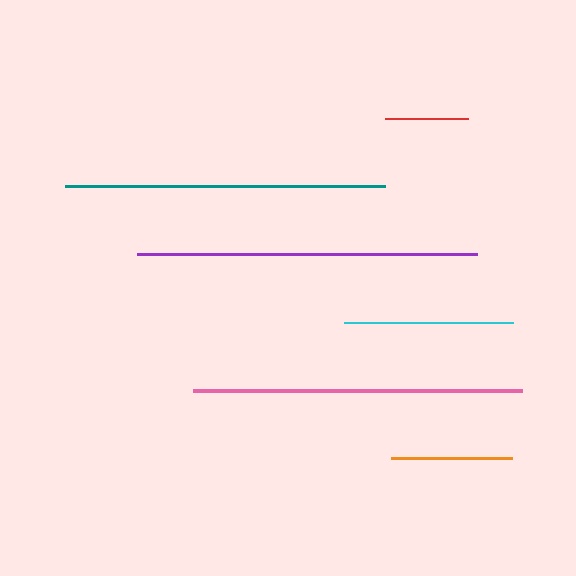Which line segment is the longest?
The purple line is the longest at approximately 340 pixels.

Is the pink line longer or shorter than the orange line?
The pink line is longer than the orange line.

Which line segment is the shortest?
The red line is the shortest at approximately 83 pixels.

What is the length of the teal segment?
The teal segment is approximately 320 pixels long.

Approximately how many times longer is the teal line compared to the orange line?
The teal line is approximately 2.6 times the length of the orange line.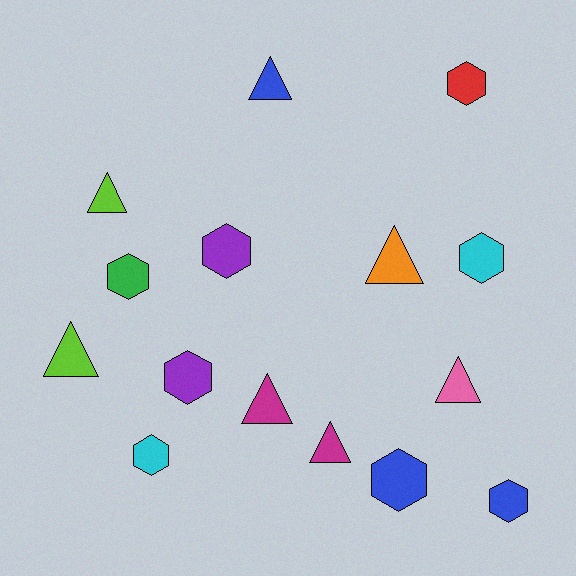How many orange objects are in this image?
There is 1 orange object.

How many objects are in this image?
There are 15 objects.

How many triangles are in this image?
There are 7 triangles.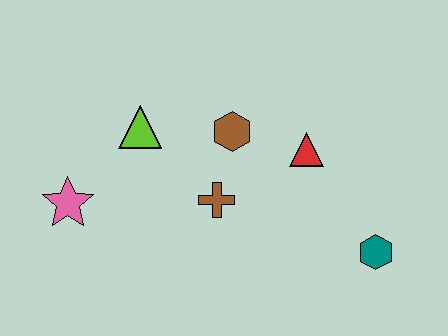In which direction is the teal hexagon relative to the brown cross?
The teal hexagon is to the right of the brown cross.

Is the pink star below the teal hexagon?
No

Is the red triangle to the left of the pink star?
No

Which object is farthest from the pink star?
The teal hexagon is farthest from the pink star.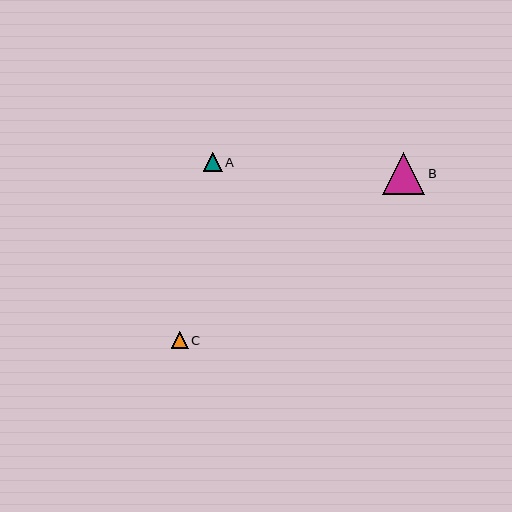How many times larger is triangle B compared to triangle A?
Triangle B is approximately 2.2 times the size of triangle A.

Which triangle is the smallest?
Triangle C is the smallest with a size of approximately 17 pixels.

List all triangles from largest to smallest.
From largest to smallest: B, A, C.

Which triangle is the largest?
Triangle B is the largest with a size of approximately 42 pixels.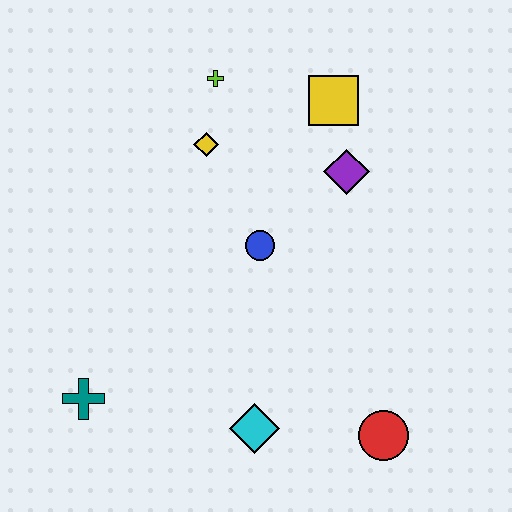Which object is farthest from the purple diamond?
The teal cross is farthest from the purple diamond.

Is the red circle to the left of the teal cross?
No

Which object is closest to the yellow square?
The purple diamond is closest to the yellow square.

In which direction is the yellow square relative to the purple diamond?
The yellow square is above the purple diamond.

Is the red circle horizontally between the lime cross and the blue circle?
No